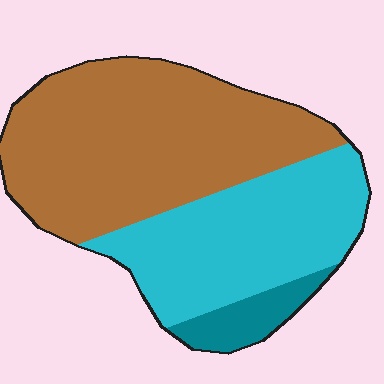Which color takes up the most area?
Brown, at roughly 55%.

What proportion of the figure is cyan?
Cyan takes up about three eighths (3/8) of the figure.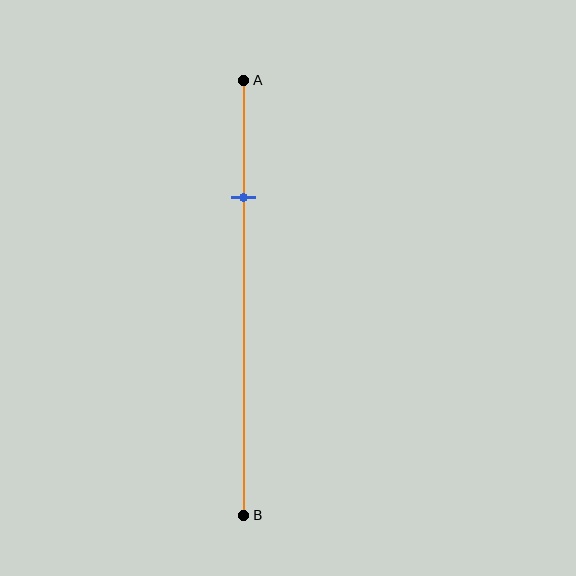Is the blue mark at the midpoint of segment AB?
No, the mark is at about 25% from A, not at the 50% midpoint.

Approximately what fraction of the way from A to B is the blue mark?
The blue mark is approximately 25% of the way from A to B.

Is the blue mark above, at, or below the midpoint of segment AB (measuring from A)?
The blue mark is above the midpoint of segment AB.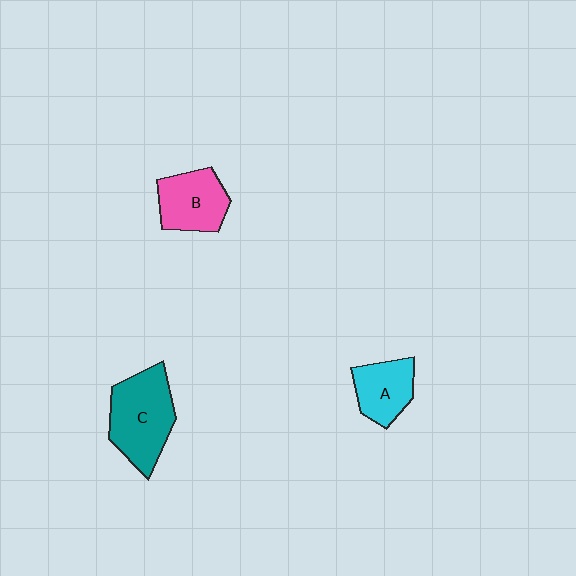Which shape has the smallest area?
Shape A (cyan).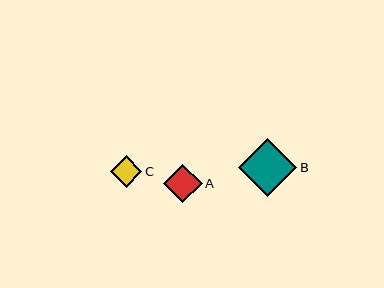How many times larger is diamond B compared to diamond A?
Diamond B is approximately 1.5 times the size of diamond A.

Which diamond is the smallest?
Diamond C is the smallest with a size of approximately 32 pixels.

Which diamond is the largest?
Diamond B is the largest with a size of approximately 58 pixels.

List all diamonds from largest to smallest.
From largest to smallest: B, A, C.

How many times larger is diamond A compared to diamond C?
Diamond A is approximately 1.2 times the size of diamond C.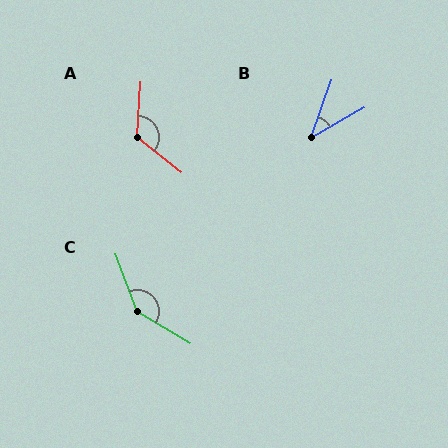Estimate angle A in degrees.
Approximately 124 degrees.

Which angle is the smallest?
B, at approximately 40 degrees.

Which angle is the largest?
C, at approximately 142 degrees.